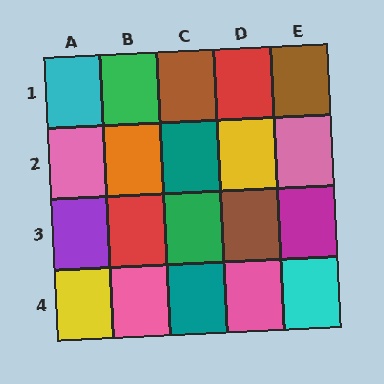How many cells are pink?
4 cells are pink.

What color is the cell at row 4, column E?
Cyan.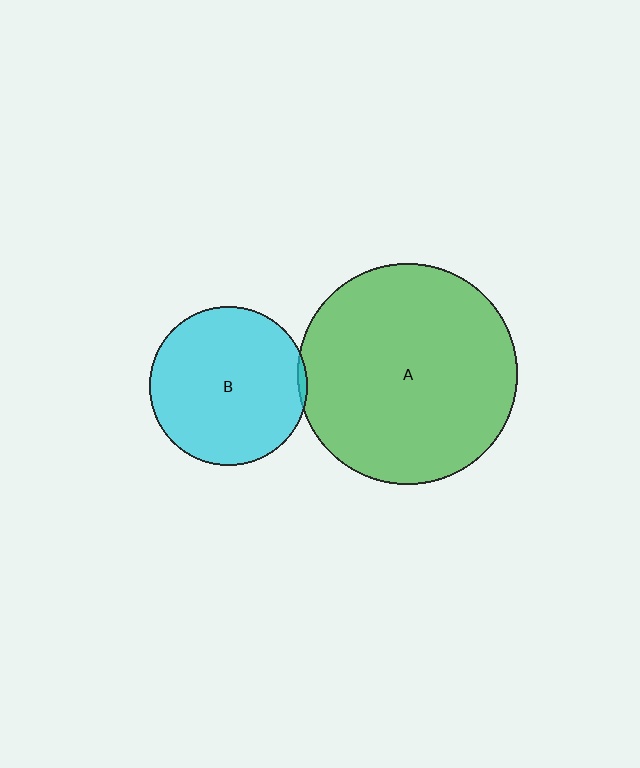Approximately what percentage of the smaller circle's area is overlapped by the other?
Approximately 5%.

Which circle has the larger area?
Circle A (green).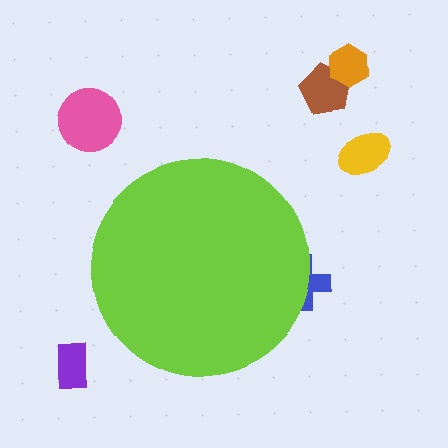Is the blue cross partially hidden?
Yes, the blue cross is partially hidden behind the lime circle.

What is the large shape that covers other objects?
A lime circle.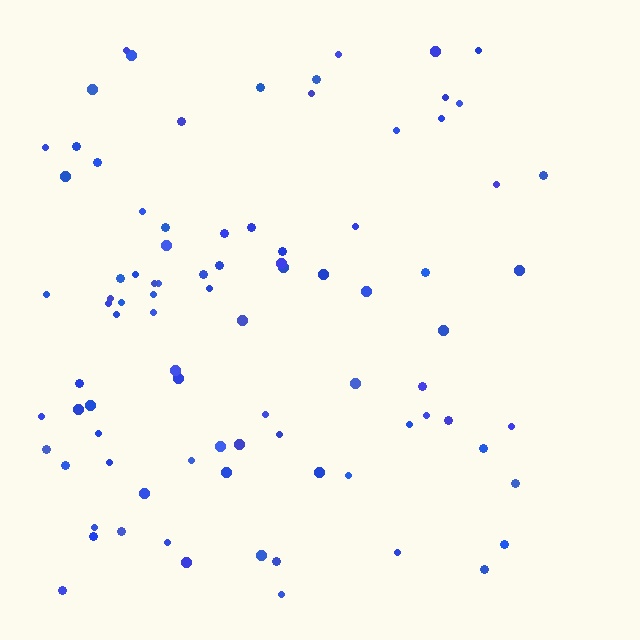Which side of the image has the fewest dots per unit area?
The right.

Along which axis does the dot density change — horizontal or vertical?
Horizontal.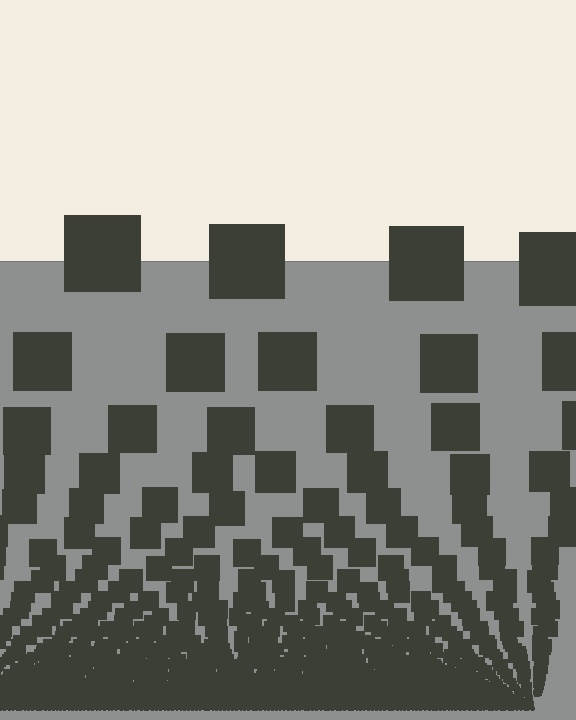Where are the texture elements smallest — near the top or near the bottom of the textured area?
Near the bottom.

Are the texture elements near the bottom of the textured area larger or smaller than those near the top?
Smaller. The gradient is inverted — elements near the bottom are smaller and denser.